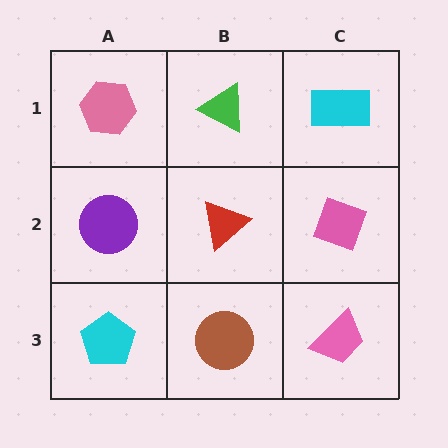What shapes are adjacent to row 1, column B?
A red triangle (row 2, column B), a pink hexagon (row 1, column A), a cyan rectangle (row 1, column C).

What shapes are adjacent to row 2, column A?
A pink hexagon (row 1, column A), a cyan pentagon (row 3, column A), a red triangle (row 2, column B).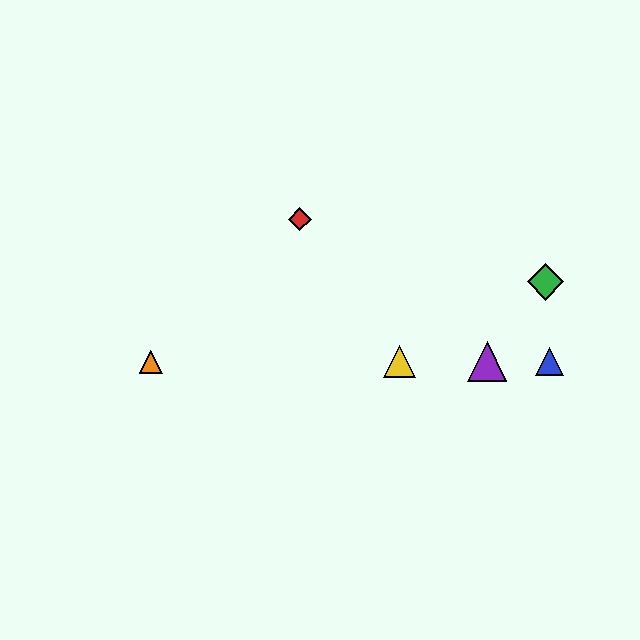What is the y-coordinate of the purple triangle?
The purple triangle is at y≈362.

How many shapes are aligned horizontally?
4 shapes (the blue triangle, the yellow triangle, the purple triangle, the orange triangle) are aligned horizontally.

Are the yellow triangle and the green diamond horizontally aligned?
No, the yellow triangle is at y≈362 and the green diamond is at y≈282.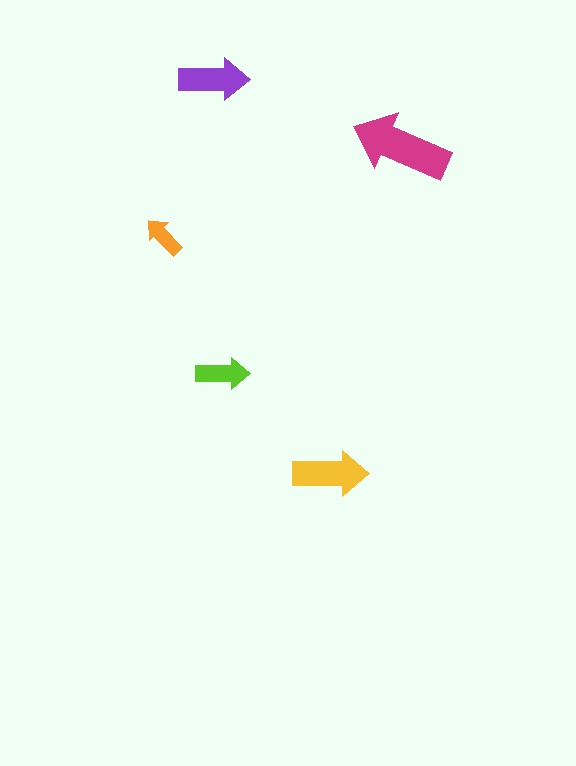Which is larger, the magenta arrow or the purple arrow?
The magenta one.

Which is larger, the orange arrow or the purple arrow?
The purple one.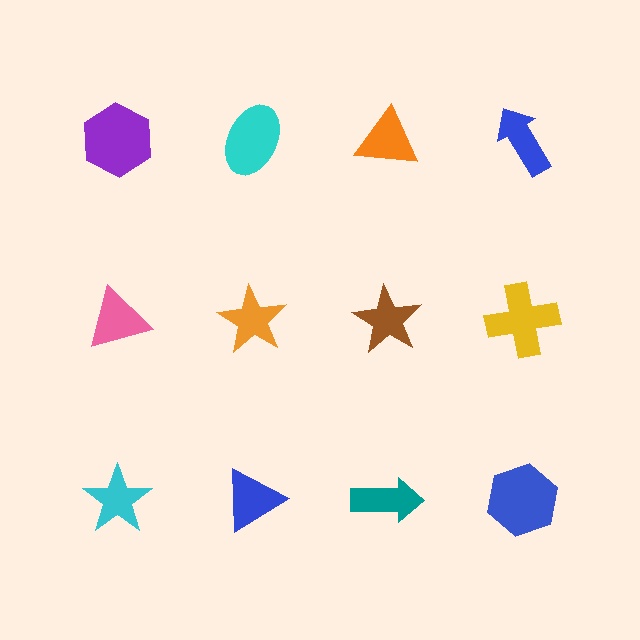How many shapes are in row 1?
4 shapes.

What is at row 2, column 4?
A yellow cross.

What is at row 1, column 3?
An orange triangle.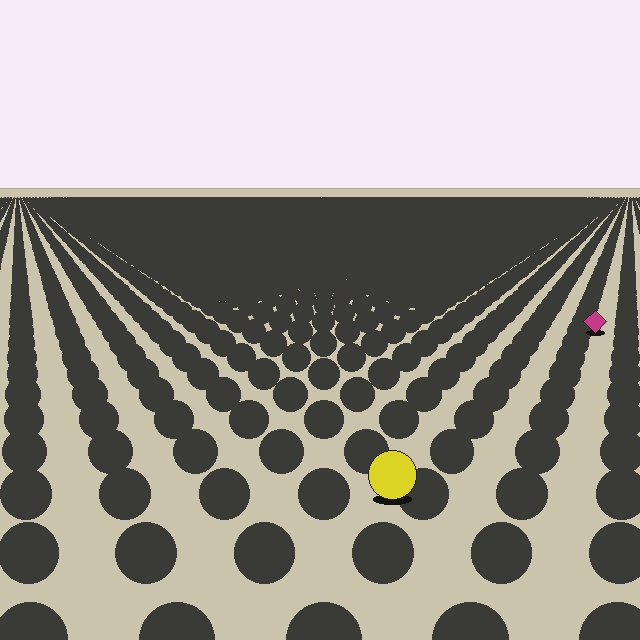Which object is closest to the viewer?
The yellow circle is closest. The texture marks near it are larger and more spread out.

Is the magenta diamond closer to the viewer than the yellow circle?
No. The yellow circle is closer — you can tell from the texture gradient: the ground texture is coarser near it.